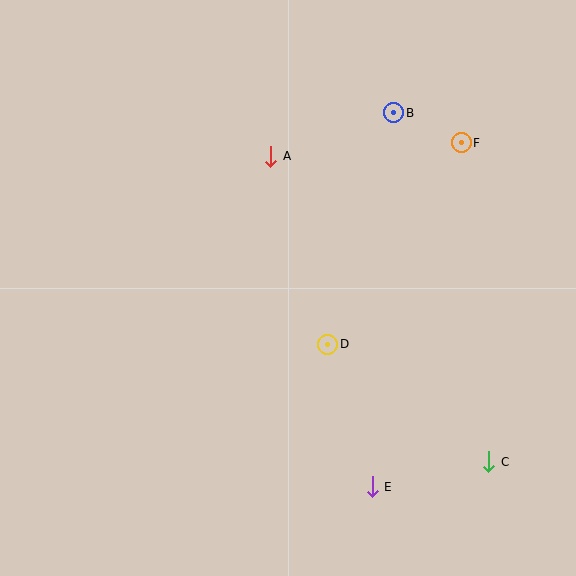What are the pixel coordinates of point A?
Point A is at (271, 157).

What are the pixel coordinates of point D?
Point D is at (328, 344).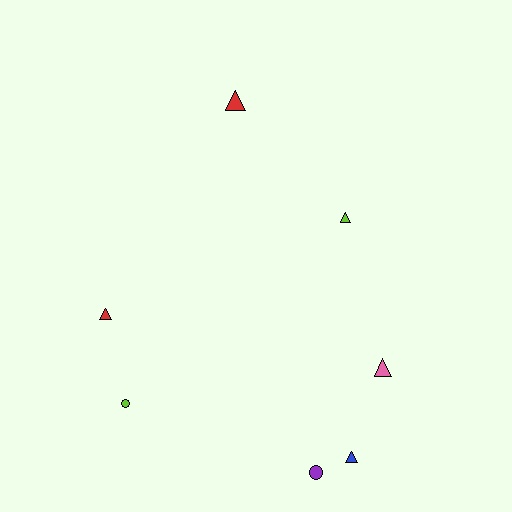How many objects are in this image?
There are 7 objects.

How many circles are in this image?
There are 2 circles.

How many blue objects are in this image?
There is 1 blue object.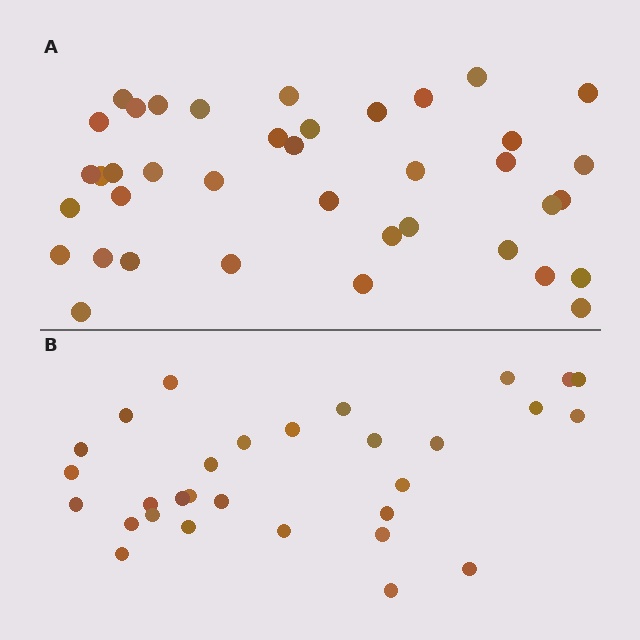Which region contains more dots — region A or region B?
Region A (the top region) has more dots.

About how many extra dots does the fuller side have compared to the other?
Region A has roughly 8 or so more dots than region B.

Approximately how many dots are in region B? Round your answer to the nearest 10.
About 30 dots.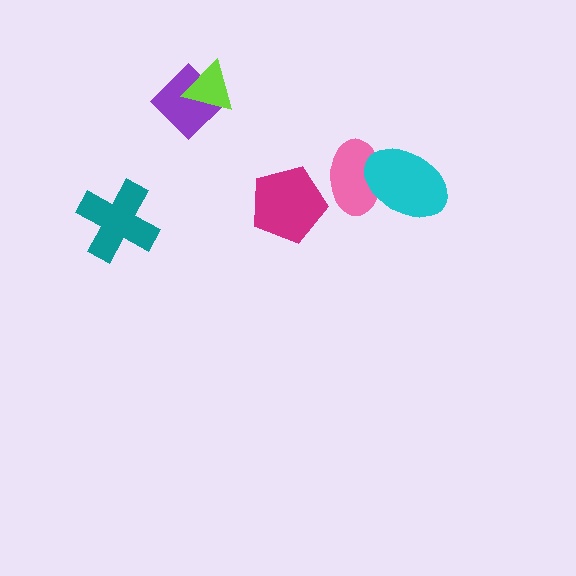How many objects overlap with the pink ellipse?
1 object overlaps with the pink ellipse.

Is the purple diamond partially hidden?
Yes, it is partially covered by another shape.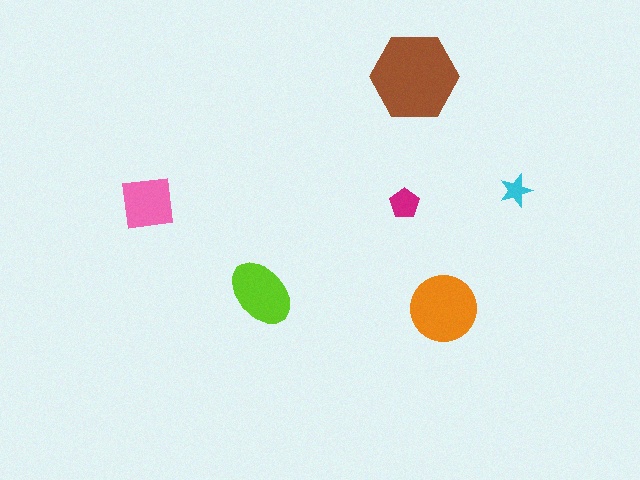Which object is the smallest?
The cyan star.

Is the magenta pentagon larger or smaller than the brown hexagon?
Smaller.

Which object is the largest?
The brown hexagon.